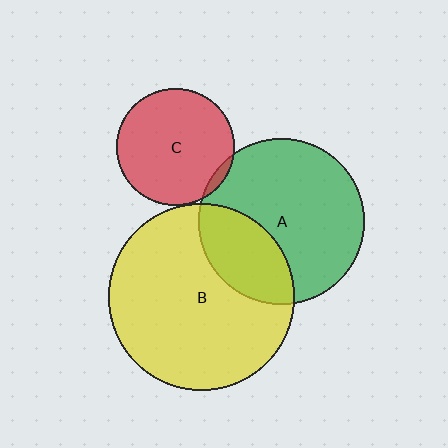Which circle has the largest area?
Circle B (yellow).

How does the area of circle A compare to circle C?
Approximately 2.0 times.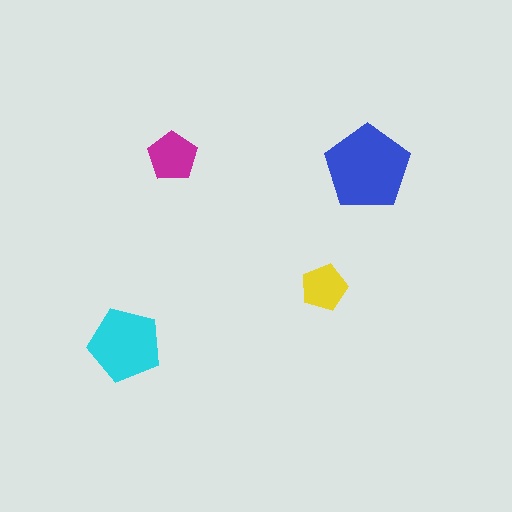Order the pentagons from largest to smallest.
the blue one, the cyan one, the magenta one, the yellow one.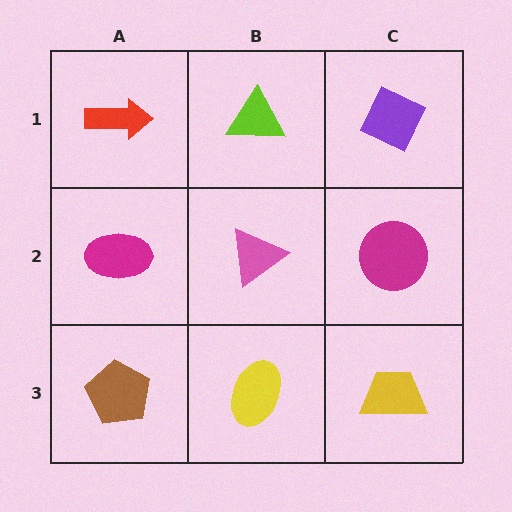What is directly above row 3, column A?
A magenta ellipse.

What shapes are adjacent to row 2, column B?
A lime triangle (row 1, column B), a yellow ellipse (row 3, column B), a magenta ellipse (row 2, column A), a magenta circle (row 2, column C).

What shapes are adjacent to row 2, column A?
A red arrow (row 1, column A), a brown pentagon (row 3, column A), a pink triangle (row 2, column B).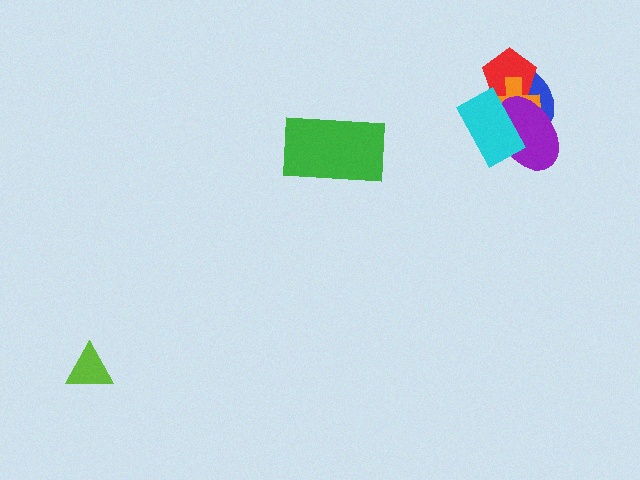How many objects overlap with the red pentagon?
4 objects overlap with the red pentagon.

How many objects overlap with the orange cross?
4 objects overlap with the orange cross.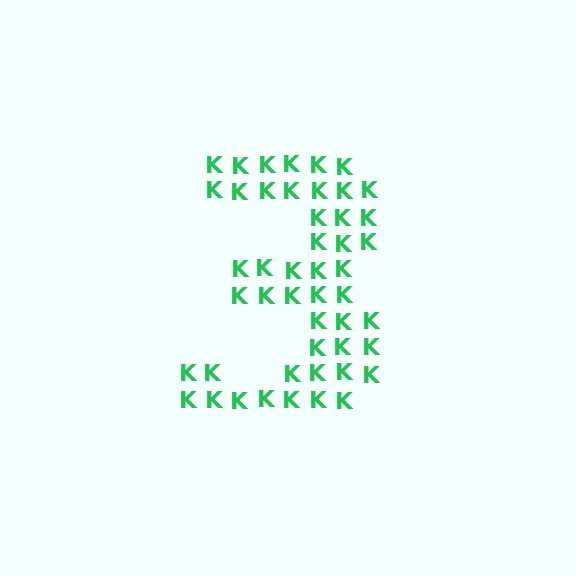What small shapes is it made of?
It is made of small letter K's.